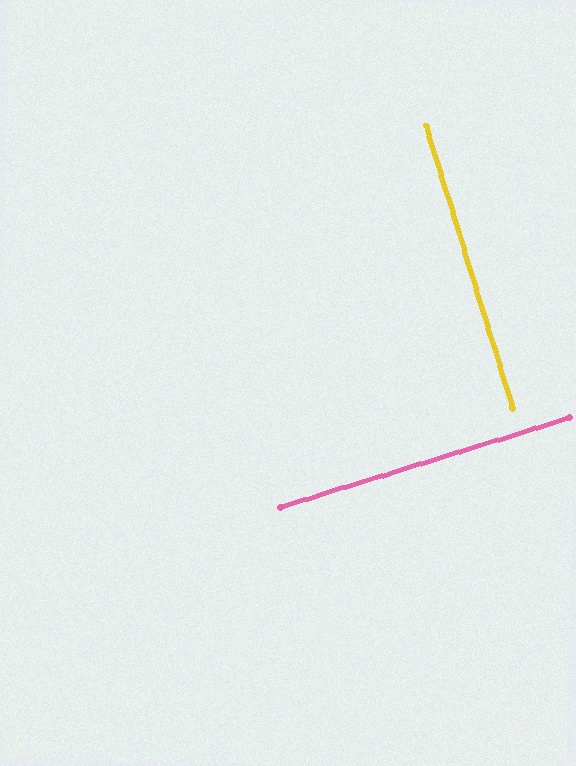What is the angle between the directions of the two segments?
Approximately 90 degrees.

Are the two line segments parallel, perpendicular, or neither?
Perpendicular — they meet at approximately 90°.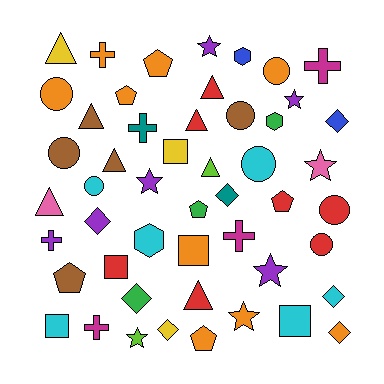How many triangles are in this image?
There are 8 triangles.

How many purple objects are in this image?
There are 6 purple objects.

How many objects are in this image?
There are 50 objects.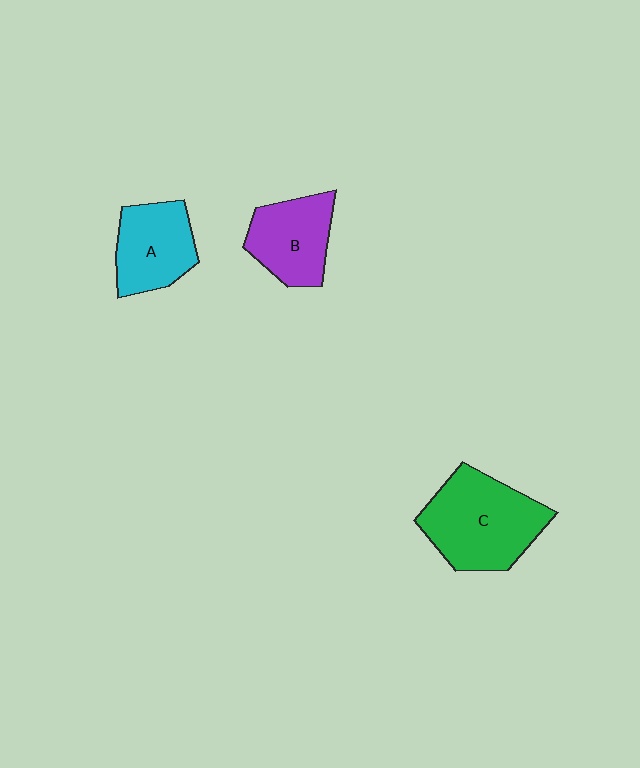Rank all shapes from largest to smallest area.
From largest to smallest: C (green), A (cyan), B (purple).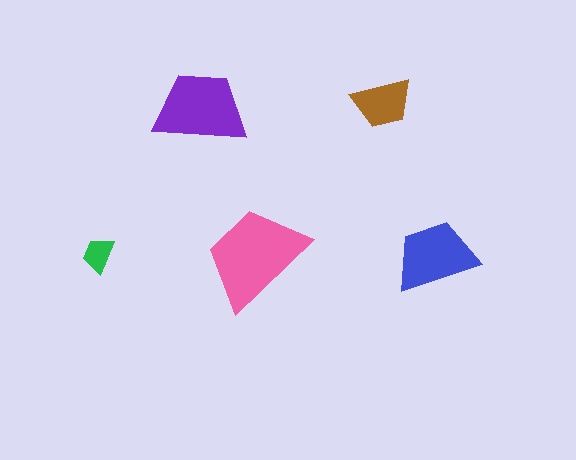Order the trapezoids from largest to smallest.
the pink one, the purple one, the blue one, the brown one, the green one.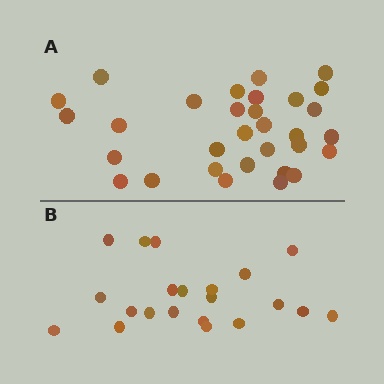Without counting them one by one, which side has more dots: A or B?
Region A (the top region) has more dots.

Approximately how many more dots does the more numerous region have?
Region A has roughly 10 or so more dots than region B.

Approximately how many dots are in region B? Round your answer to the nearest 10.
About 20 dots. (The exact count is 21, which rounds to 20.)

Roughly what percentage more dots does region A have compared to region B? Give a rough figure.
About 50% more.